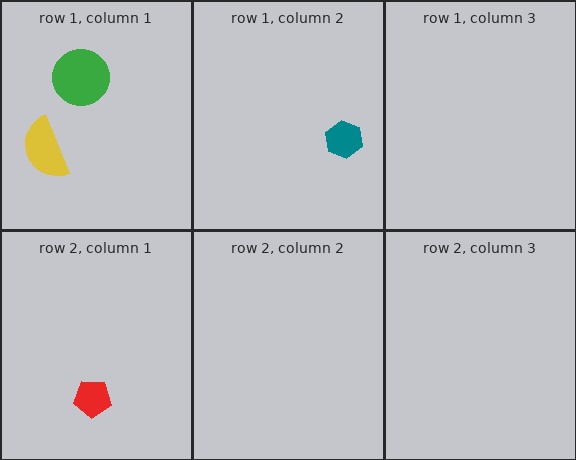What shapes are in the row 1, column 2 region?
The teal hexagon.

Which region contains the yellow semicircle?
The row 1, column 1 region.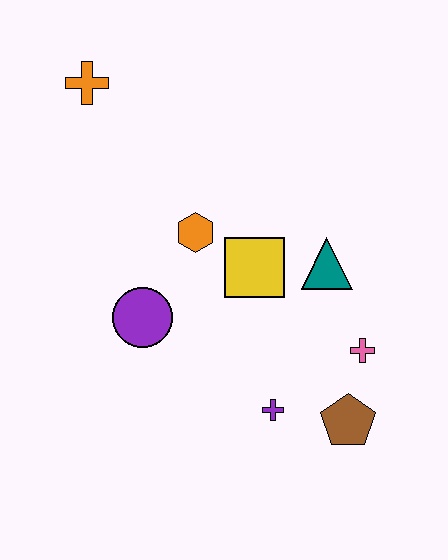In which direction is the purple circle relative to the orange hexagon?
The purple circle is below the orange hexagon.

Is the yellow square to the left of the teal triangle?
Yes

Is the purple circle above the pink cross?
Yes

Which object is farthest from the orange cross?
The brown pentagon is farthest from the orange cross.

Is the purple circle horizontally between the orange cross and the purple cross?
Yes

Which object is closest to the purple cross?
The brown pentagon is closest to the purple cross.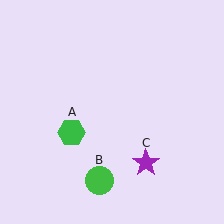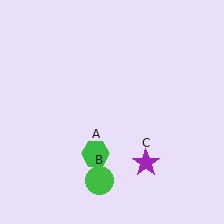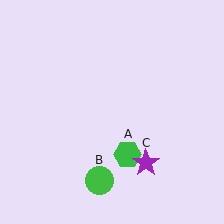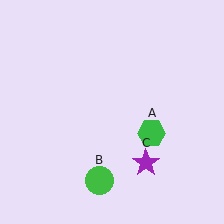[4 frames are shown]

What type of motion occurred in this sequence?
The green hexagon (object A) rotated counterclockwise around the center of the scene.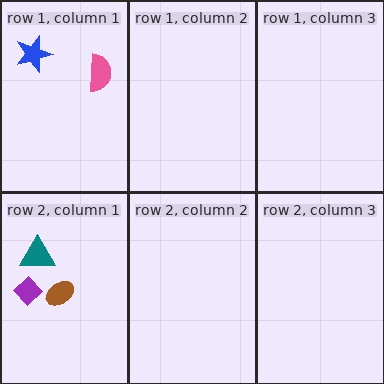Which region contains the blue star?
The row 1, column 1 region.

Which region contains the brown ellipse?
The row 2, column 1 region.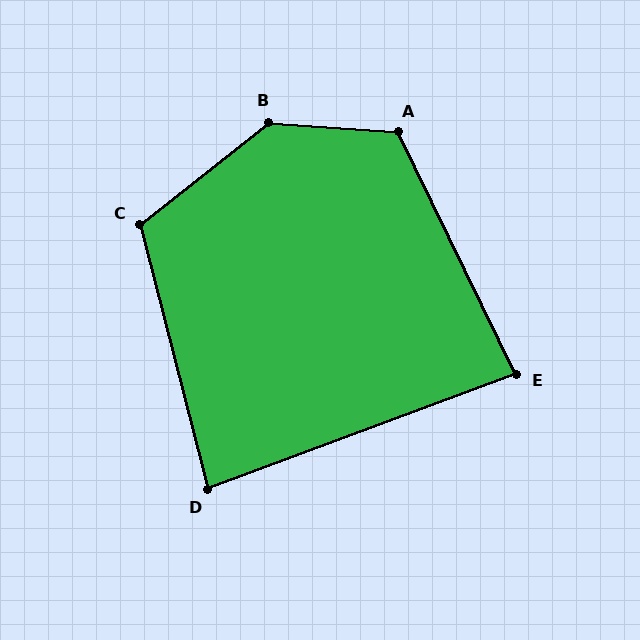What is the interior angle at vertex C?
Approximately 114 degrees (obtuse).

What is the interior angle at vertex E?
Approximately 85 degrees (acute).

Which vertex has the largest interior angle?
B, at approximately 138 degrees.